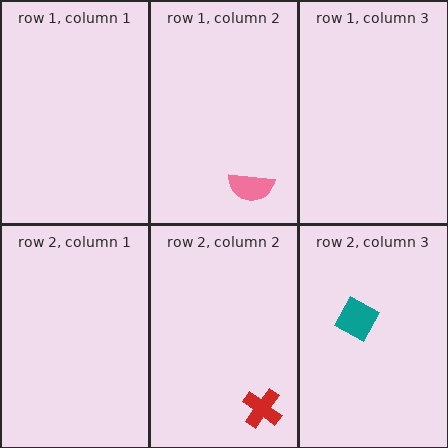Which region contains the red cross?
The row 2, column 2 region.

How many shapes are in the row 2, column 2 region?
1.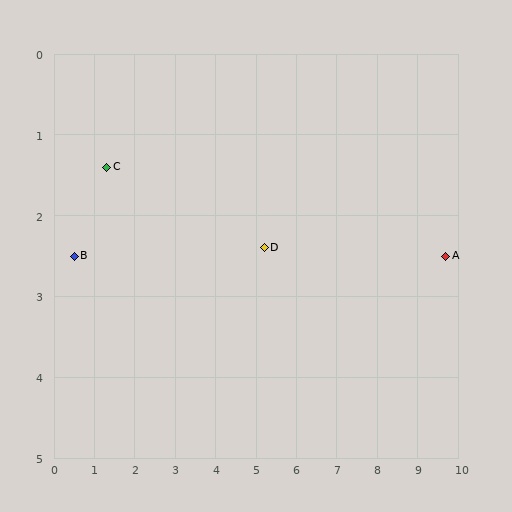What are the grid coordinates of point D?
Point D is at approximately (5.2, 2.4).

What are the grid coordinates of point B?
Point B is at approximately (0.5, 2.5).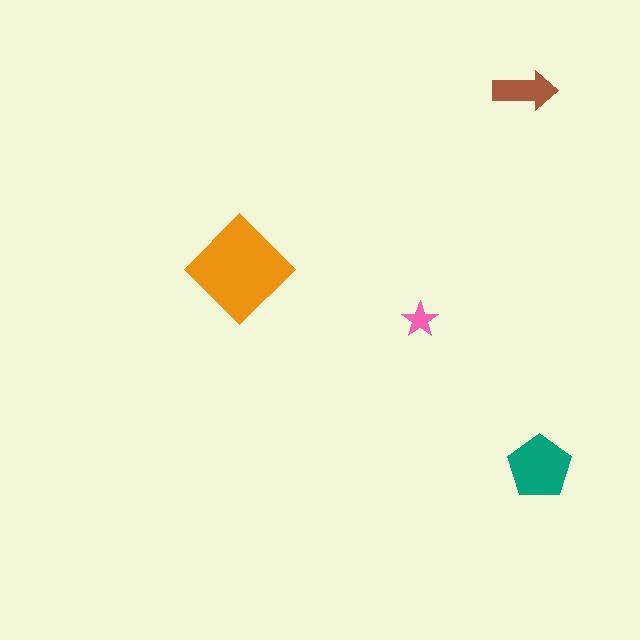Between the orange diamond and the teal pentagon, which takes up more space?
The orange diamond.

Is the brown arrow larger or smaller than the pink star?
Larger.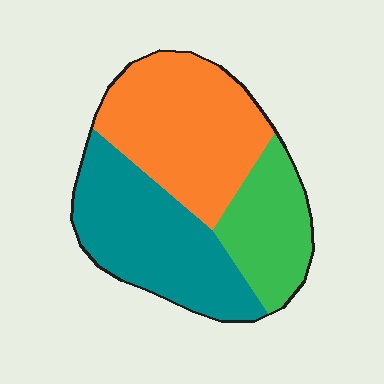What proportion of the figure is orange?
Orange takes up about two fifths (2/5) of the figure.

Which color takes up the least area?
Green, at roughly 20%.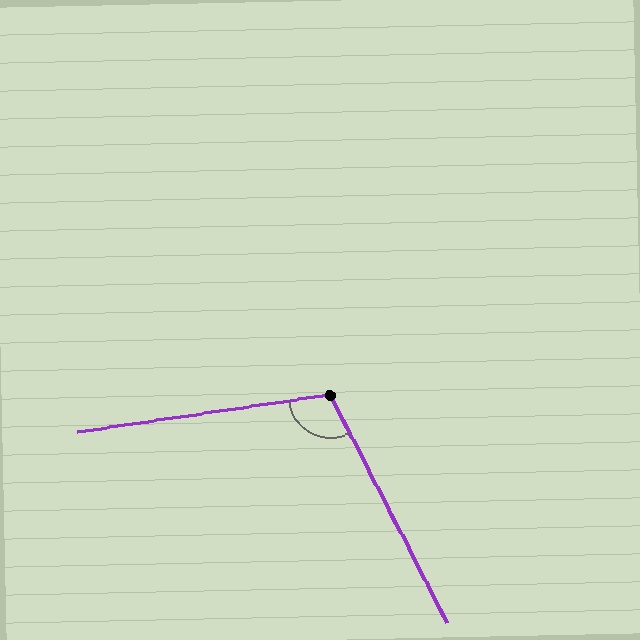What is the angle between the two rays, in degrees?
Approximately 109 degrees.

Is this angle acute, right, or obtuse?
It is obtuse.